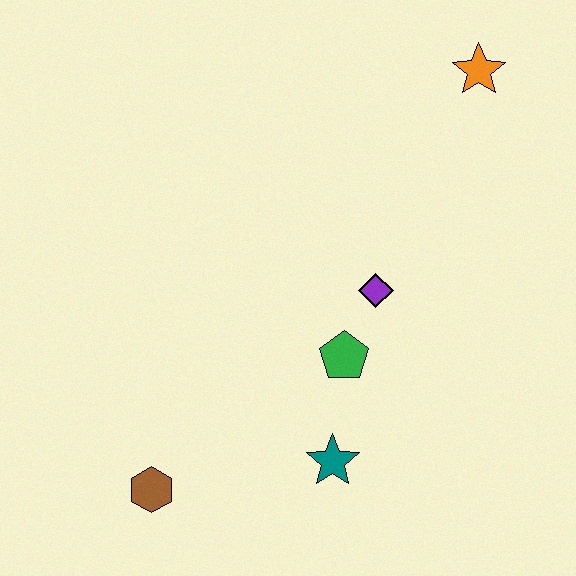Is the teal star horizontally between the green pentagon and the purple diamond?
No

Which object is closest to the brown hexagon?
The teal star is closest to the brown hexagon.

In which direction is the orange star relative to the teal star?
The orange star is above the teal star.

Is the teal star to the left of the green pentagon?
Yes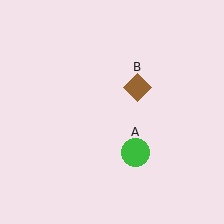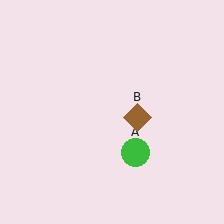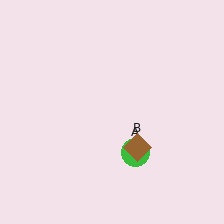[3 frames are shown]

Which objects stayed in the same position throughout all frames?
Green circle (object A) remained stationary.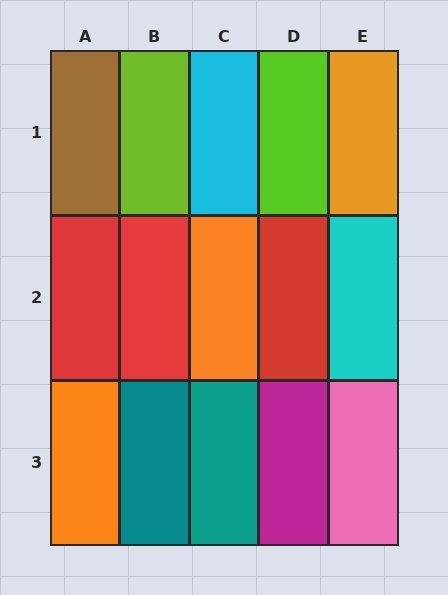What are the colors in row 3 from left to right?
Orange, teal, teal, magenta, pink.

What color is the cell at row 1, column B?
Lime.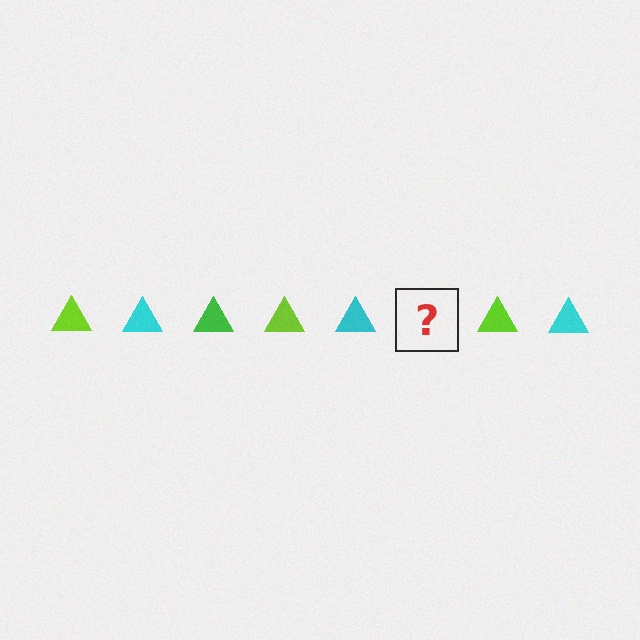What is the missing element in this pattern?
The missing element is a green triangle.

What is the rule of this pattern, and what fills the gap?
The rule is that the pattern cycles through lime, cyan, green triangles. The gap should be filled with a green triangle.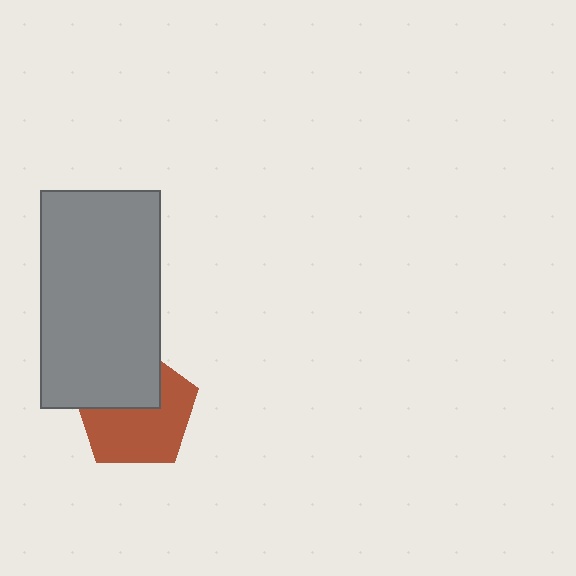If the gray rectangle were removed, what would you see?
You would see the complete brown pentagon.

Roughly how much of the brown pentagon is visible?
About half of it is visible (roughly 60%).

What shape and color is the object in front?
The object in front is a gray rectangle.